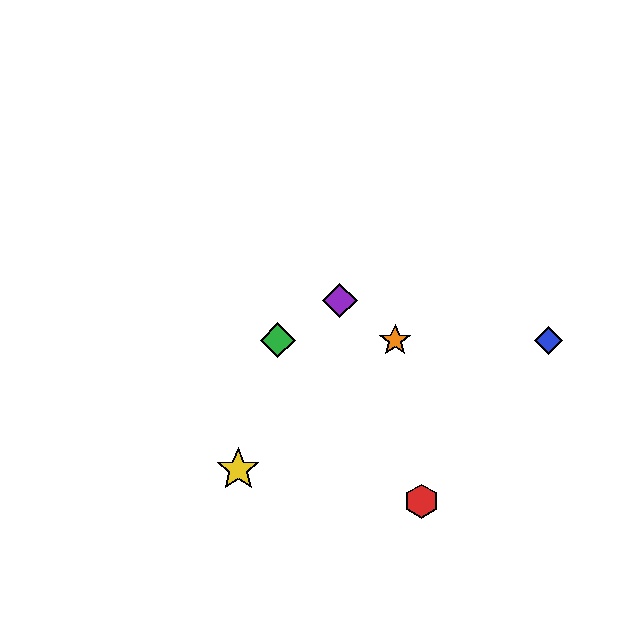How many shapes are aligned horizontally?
3 shapes (the blue diamond, the green diamond, the orange star) are aligned horizontally.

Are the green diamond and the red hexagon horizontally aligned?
No, the green diamond is at y≈340 and the red hexagon is at y≈501.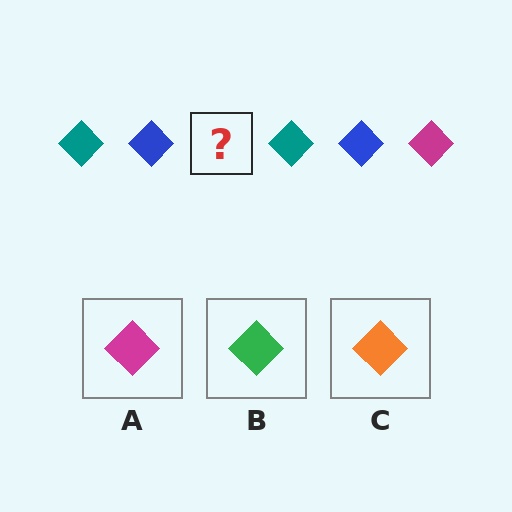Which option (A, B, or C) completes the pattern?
A.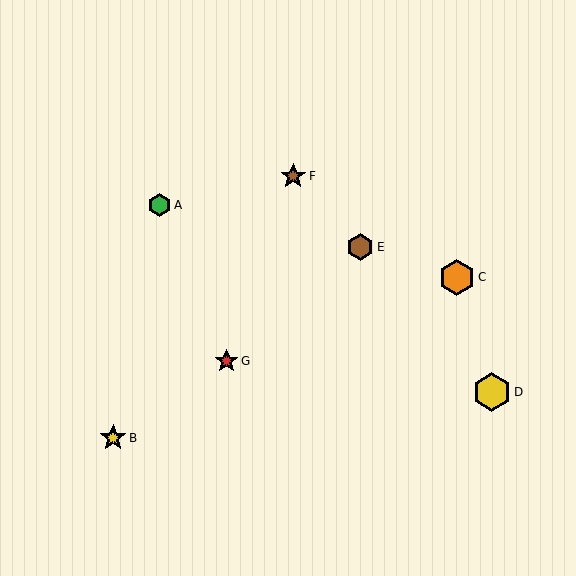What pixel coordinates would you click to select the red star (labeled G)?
Click at (226, 361) to select the red star G.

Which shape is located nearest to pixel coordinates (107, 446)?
The yellow star (labeled B) at (113, 438) is nearest to that location.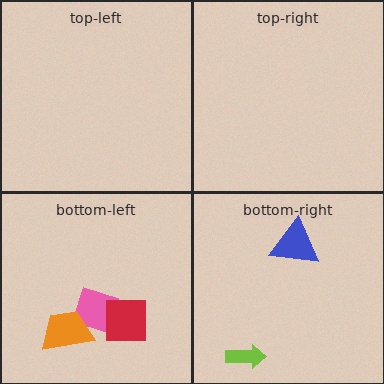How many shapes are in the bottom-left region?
3.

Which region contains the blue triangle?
The bottom-right region.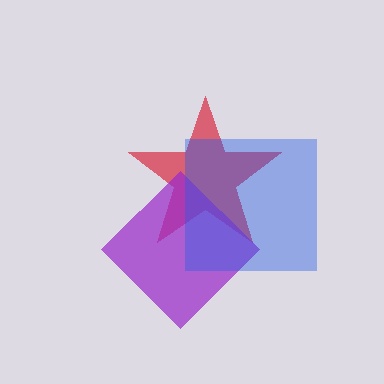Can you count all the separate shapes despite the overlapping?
Yes, there are 3 separate shapes.